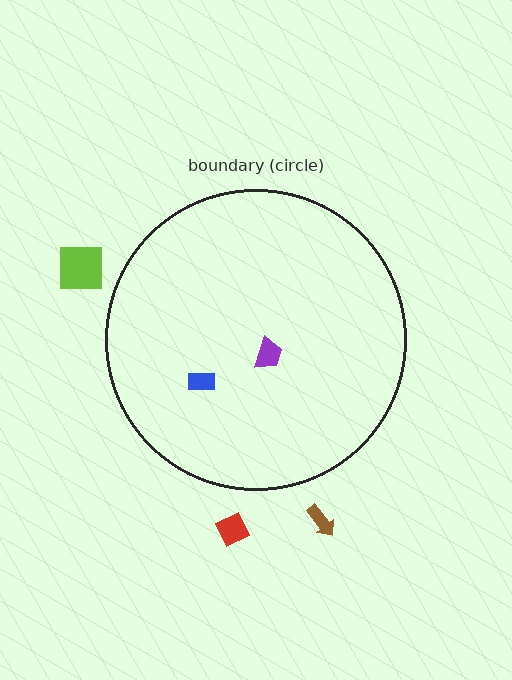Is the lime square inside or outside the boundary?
Outside.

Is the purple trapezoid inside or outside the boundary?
Inside.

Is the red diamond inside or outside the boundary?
Outside.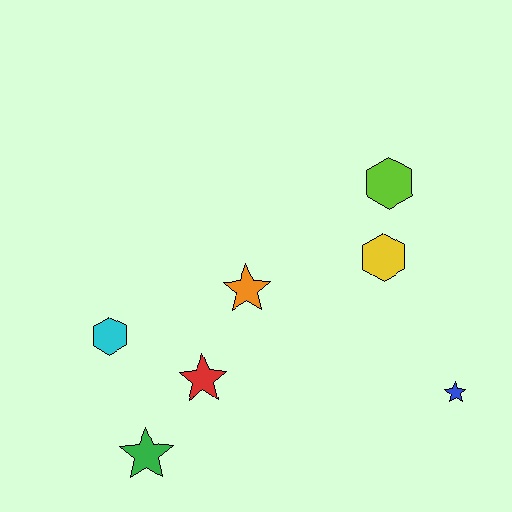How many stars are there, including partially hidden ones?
There are 4 stars.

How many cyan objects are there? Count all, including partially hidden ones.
There is 1 cyan object.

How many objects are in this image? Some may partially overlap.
There are 7 objects.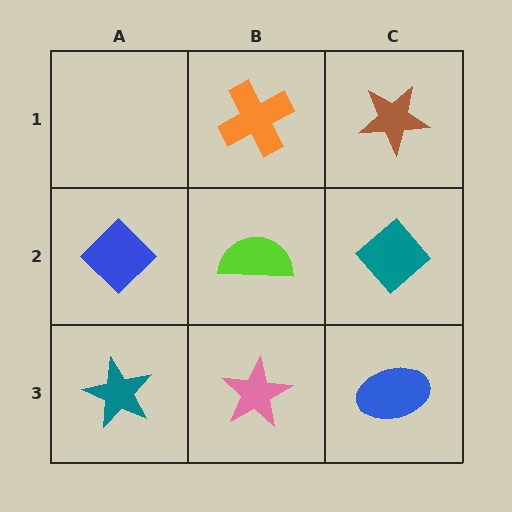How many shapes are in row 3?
3 shapes.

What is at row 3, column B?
A pink star.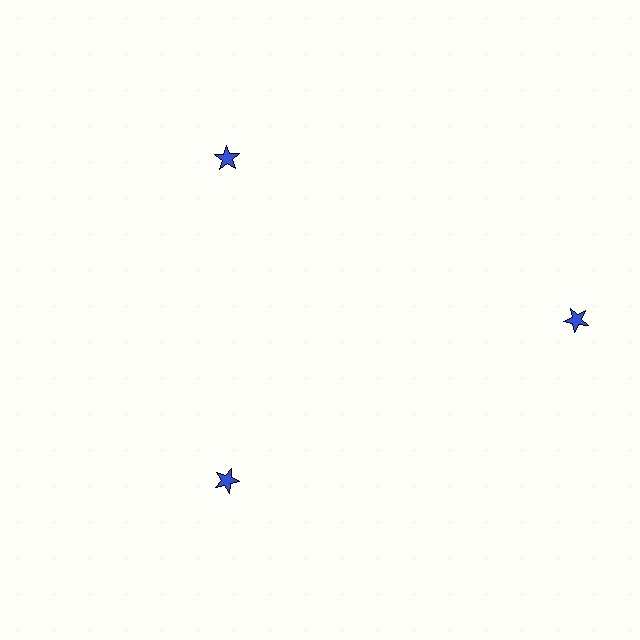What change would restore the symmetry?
The symmetry would be restored by moving it inward, back onto the ring so that all 3 stars sit at equal angles and equal distance from the center.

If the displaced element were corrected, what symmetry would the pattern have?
It would have 3-fold rotational symmetry — the pattern would map onto itself every 120 degrees.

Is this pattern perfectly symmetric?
No. The 3 blue stars are arranged in a ring, but one element near the 3 o'clock position is pushed outward from the center, breaking the 3-fold rotational symmetry.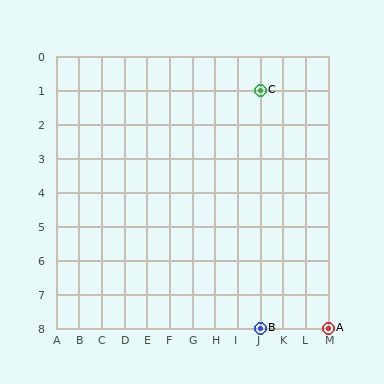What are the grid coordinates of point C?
Point C is at grid coordinates (J, 1).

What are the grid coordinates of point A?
Point A is at grid coordinates (M, 8).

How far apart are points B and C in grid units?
Points B and C are 7 rows apart.